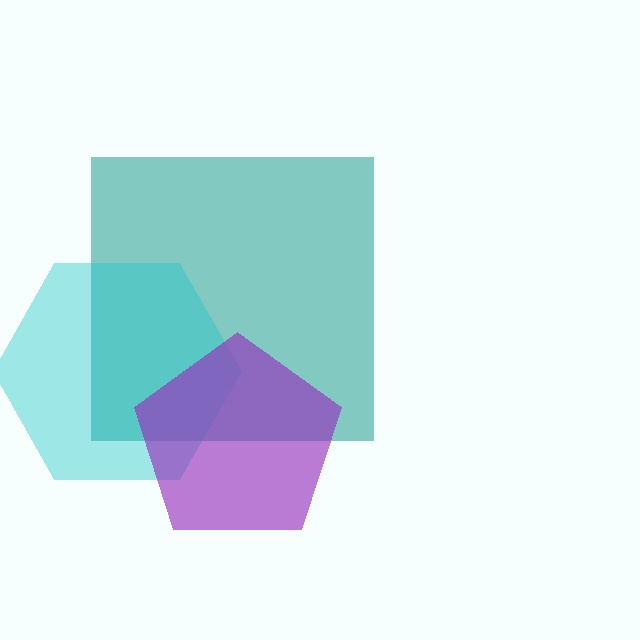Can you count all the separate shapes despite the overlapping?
Yes, there are 3 separate shapes.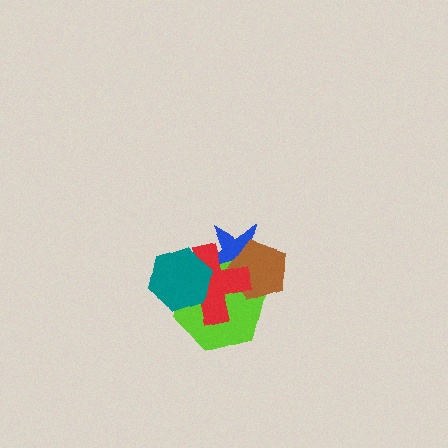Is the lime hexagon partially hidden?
Yes, it is partially covered by another shape.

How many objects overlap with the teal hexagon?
2 objects overlap with the teal hexagon.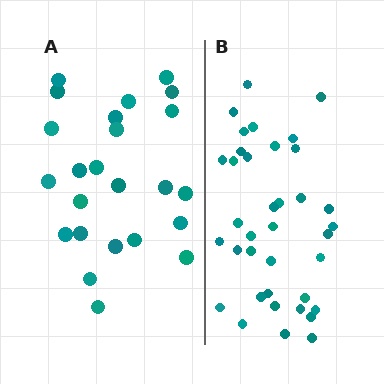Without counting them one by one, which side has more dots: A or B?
Region B (the right region) has more dots.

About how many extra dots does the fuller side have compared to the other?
Region B has approximately 15 more dots than region A.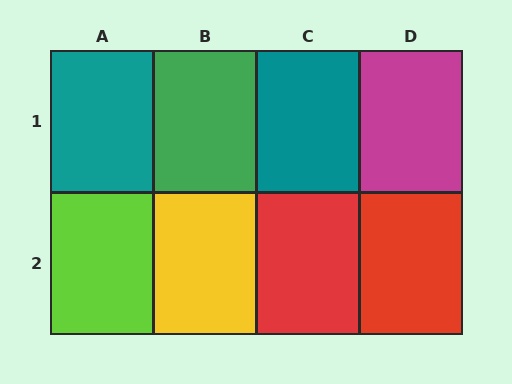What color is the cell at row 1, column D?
Magenta.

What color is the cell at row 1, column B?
Green.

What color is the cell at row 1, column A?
Teal.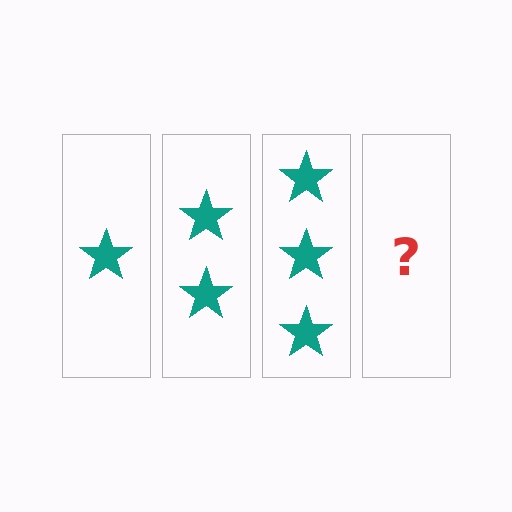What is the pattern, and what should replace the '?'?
The pattern is that each step adds one more star. The '?' should be 4 stars.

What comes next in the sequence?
The next element should be 4 stars.